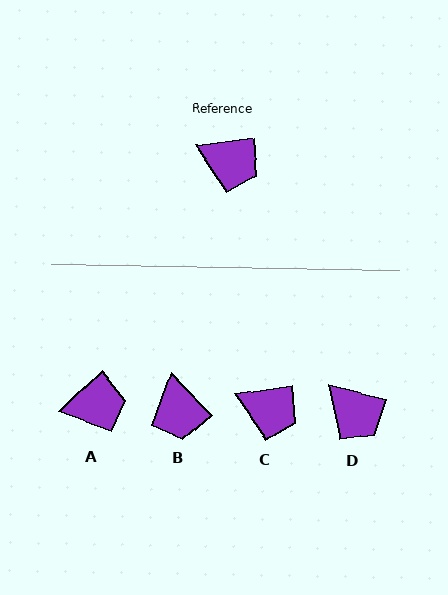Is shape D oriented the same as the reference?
No, it is off by about 21 degrees.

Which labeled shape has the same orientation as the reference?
C.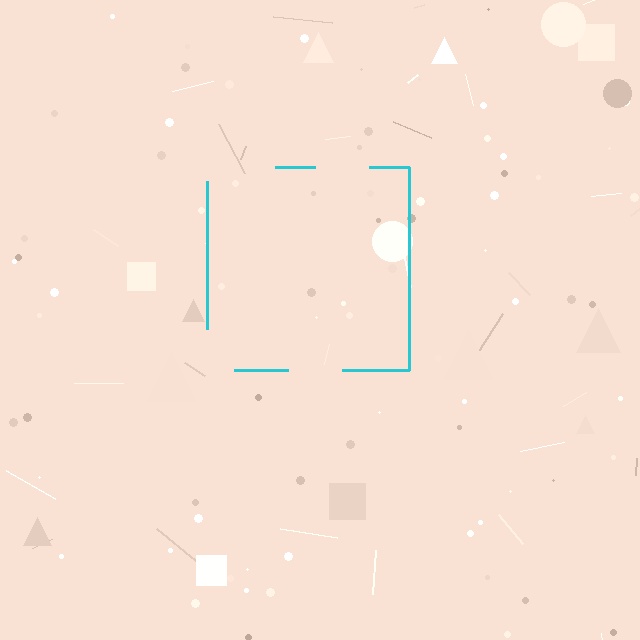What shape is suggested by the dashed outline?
The dashed outline suggests a square.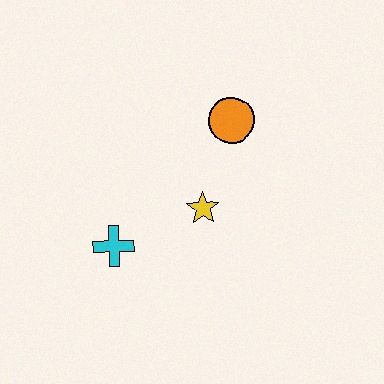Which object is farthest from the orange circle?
The cyan cross is farthest from the orange circle.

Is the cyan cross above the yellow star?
No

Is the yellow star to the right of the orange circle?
No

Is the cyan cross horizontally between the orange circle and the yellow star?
No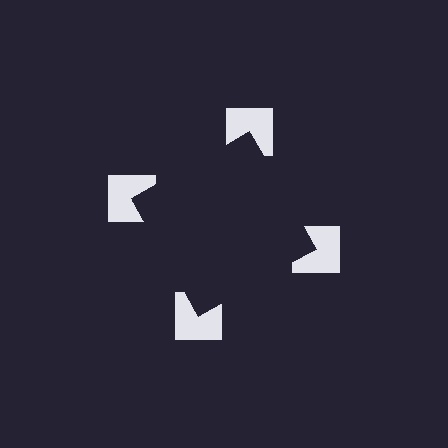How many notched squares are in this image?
There are 4 — one at each vertex of the illusory square.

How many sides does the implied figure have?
4 sides.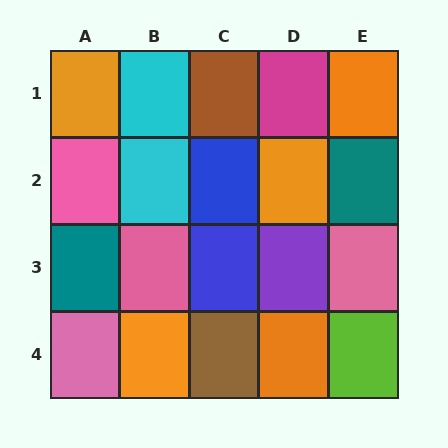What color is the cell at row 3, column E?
Pink.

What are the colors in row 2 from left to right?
Pink, cyan, blue, orange, teal.